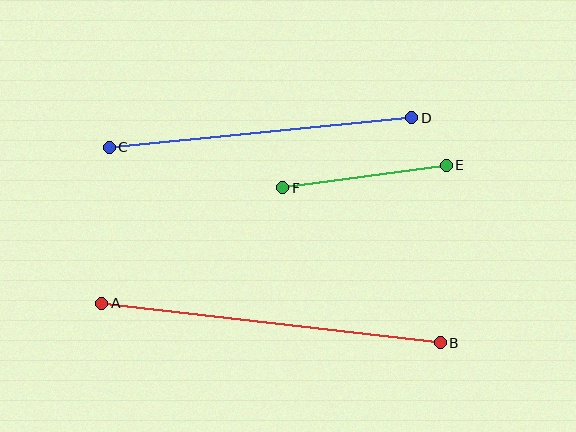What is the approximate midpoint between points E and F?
The midpoint is at approximately (365, 177) pixels.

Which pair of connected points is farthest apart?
Points A and B are farthest apart.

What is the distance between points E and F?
The distance is approximately 165 pixels.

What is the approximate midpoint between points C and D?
The midpoint is at approximately (261, 132) pixels.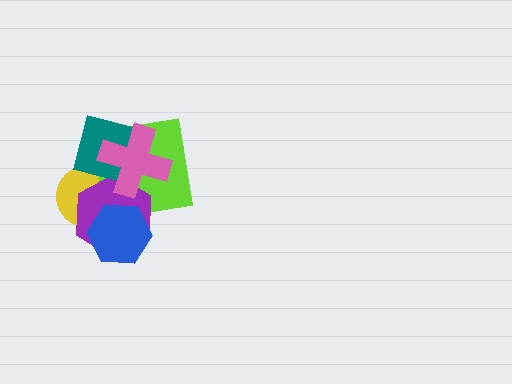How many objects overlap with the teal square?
4 objects overlap with the teal square.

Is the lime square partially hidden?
Yes, it is partially covered by another shape.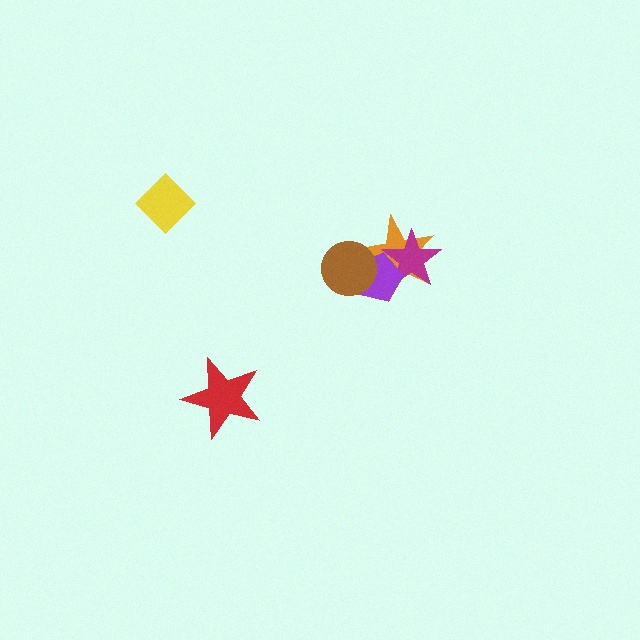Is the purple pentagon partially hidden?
Yes, it is partially covered by another shape.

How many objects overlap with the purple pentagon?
3 objects overlap with the purple pentagon.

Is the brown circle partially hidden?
No, no other shape covers it.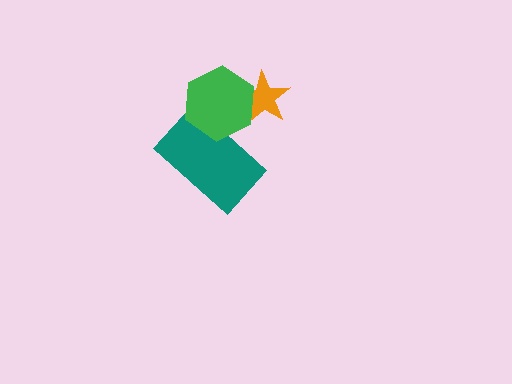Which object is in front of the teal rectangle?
The green hexagon is in front of the teal rectangle.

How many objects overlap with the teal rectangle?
1 object overlaps with the teal rectangle.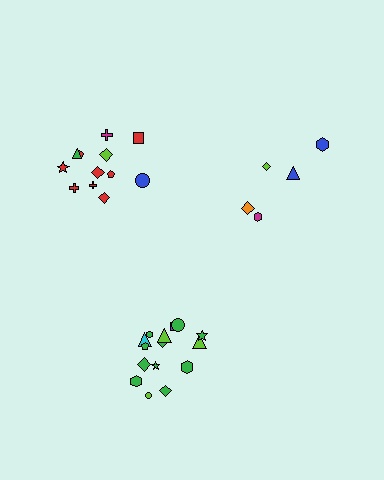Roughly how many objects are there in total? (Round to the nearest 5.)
Roughly 30 objects in total.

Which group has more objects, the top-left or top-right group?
The top-left group.